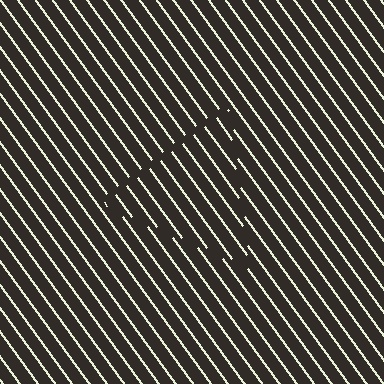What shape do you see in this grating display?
An illusory triangle. The interior of the shape contains the same grating, shifted by half a period — the contour is defined by the phase discontinuity where line-ends from the inner and outer gratings abut.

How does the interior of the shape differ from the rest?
The interior of the shape contains the same grating, shifted by half a period — the contour is defined by the phase discontinuity where line-ends from the inner and outer gratings abut.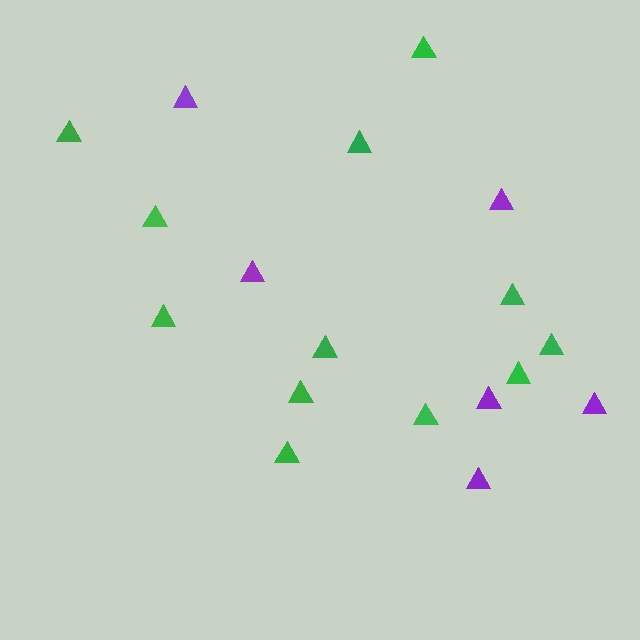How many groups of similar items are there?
There are 2 groups: one group of purple triangles (6) and one group of green triangles (12).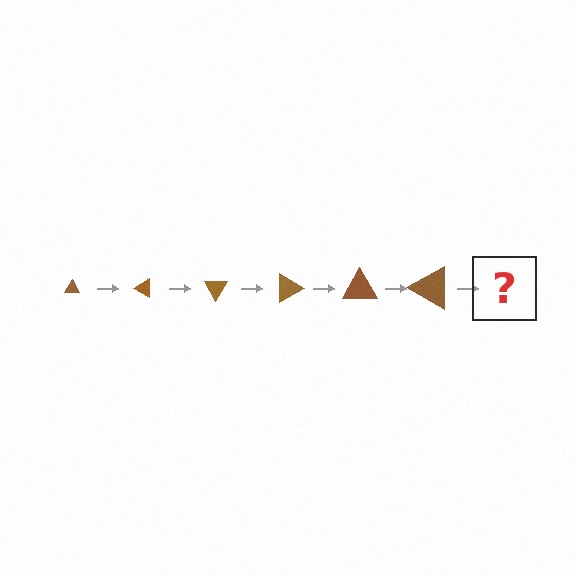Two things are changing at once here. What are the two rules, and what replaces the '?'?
The two rules are that the triangle grows larger each step and it rotates 30 degrees each step. The '?' should be a triangle, larger than the previous one and rotated 180 degrees from the start.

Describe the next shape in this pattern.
It should be a triangle, larger than the previous one and rotated 180 degrees from the start.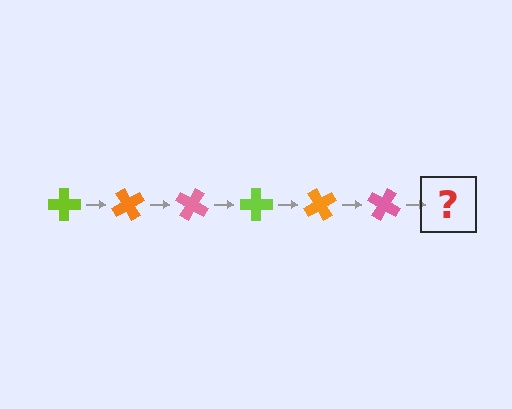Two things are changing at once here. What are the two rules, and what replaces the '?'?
The two rules are that it rotates 60 degrees each step and the color cycles through lime, orange, and pink. The '?' should be a lime cross, rotated 360 degrees from the start.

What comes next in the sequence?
The next element should be a lime cross, rotated 360 degrees from the start.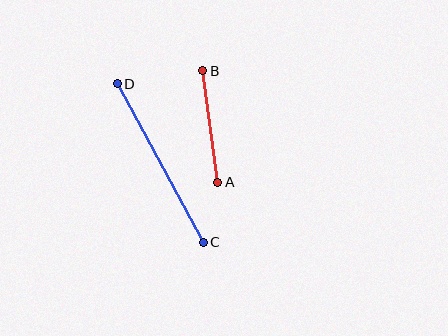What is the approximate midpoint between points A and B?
The midpoint is at approximately (210, 127) pixels.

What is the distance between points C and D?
The distance is approximately 180 pixels.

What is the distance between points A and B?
The distance is approximately 112 pixels.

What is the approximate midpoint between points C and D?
The midpoint is at approximately (160, 163) pixels.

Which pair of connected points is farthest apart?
Points C and D are farthest apart.